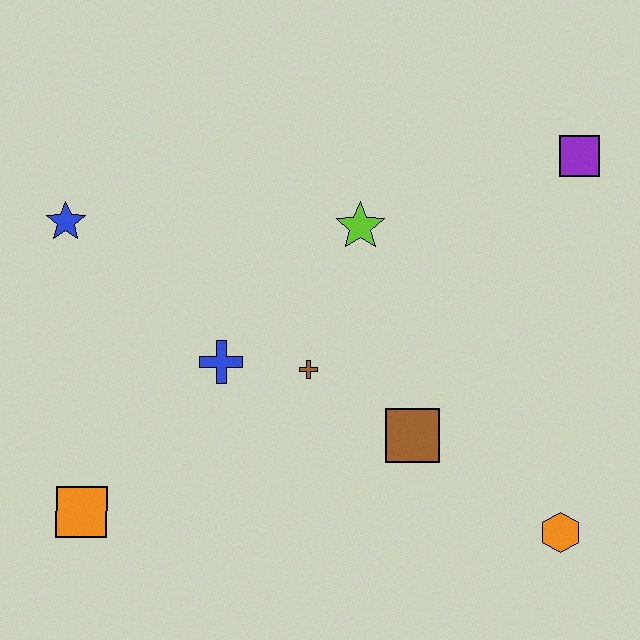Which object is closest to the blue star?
The blue cross is closest to the blue star.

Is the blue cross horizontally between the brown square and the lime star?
No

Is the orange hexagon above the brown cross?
No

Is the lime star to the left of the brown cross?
No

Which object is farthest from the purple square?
The orange square is farthest from the purple square.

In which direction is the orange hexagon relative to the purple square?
The orange hexagon is below the purple square.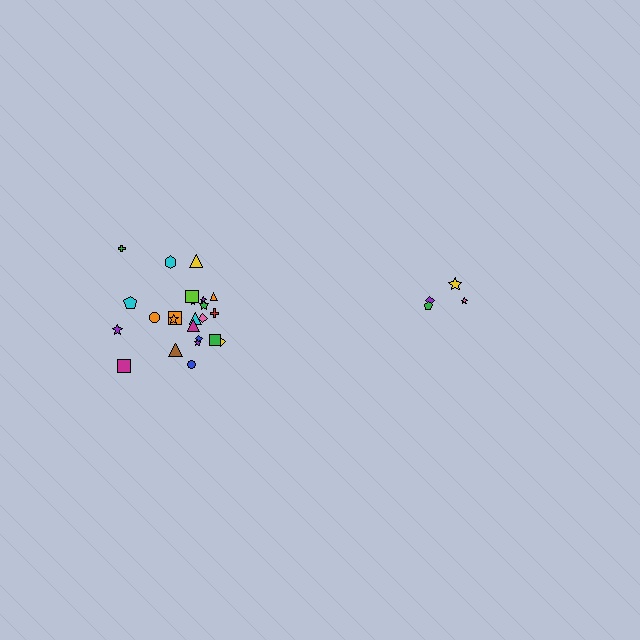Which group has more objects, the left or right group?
The left group.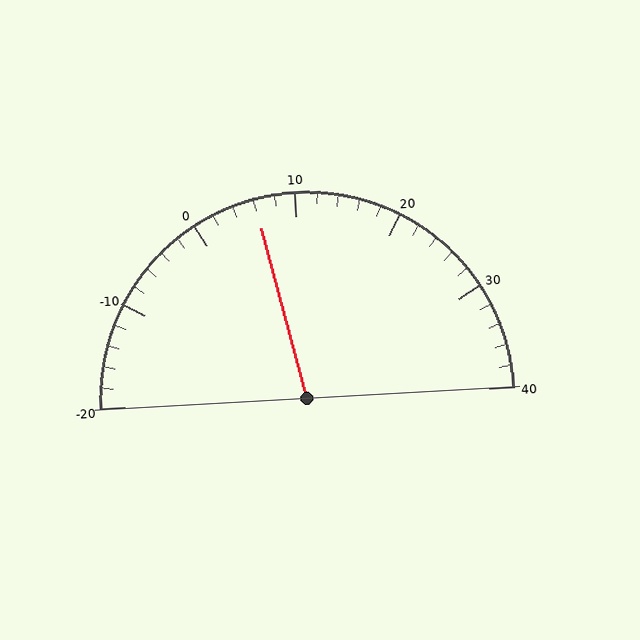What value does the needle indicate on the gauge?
The needle indicates approximately 6.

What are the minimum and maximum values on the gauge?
The gauge ranges from -20 to 40.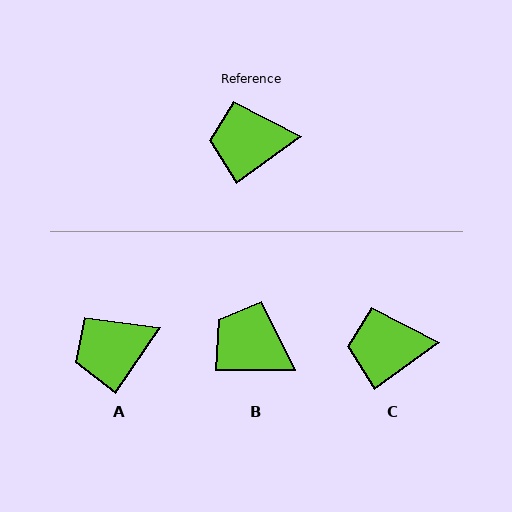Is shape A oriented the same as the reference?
No, it is off by about 20 degrees.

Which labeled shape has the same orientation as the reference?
C.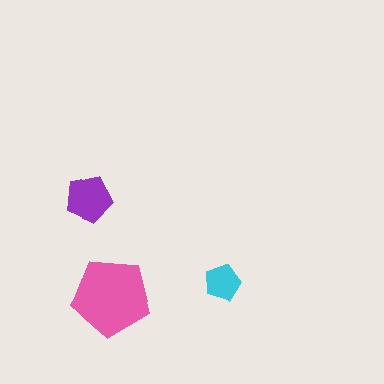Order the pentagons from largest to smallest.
the pink one, the purple one, the cyan one.